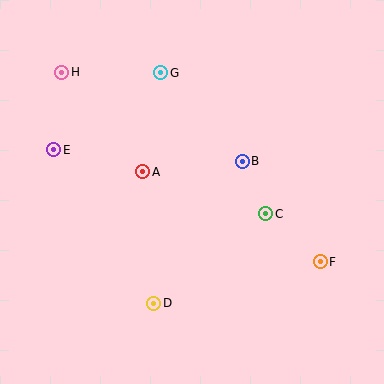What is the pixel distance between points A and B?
The distance between A and B is 100 pixels.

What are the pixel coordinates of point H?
Point H is at (62, 72).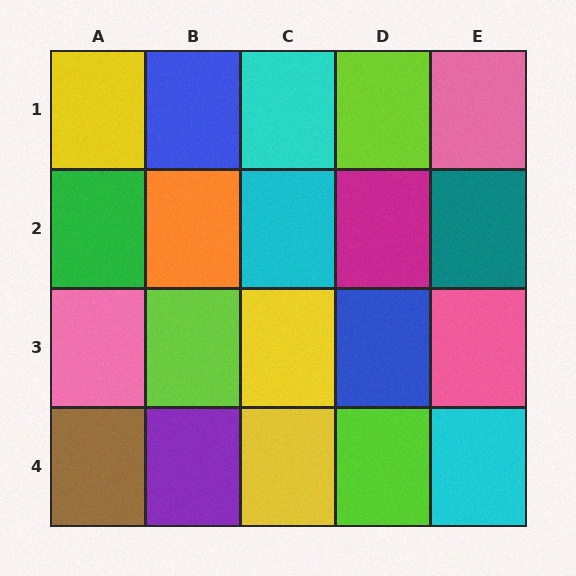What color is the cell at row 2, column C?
Cyan.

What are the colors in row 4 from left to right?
Brown, purple, yellow, lime, cyan.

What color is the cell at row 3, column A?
Pink.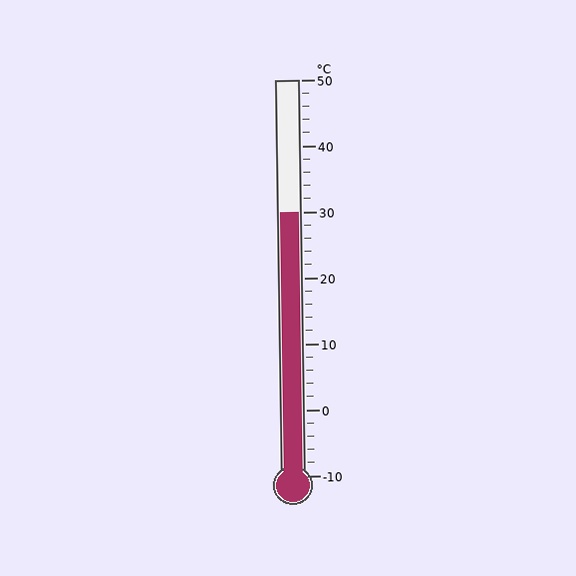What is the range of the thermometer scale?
The thermometer scale ranges from -10°C to 50°C.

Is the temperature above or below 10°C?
The temperature is above 10°C.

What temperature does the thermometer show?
The thermometer shows approximately 30°C.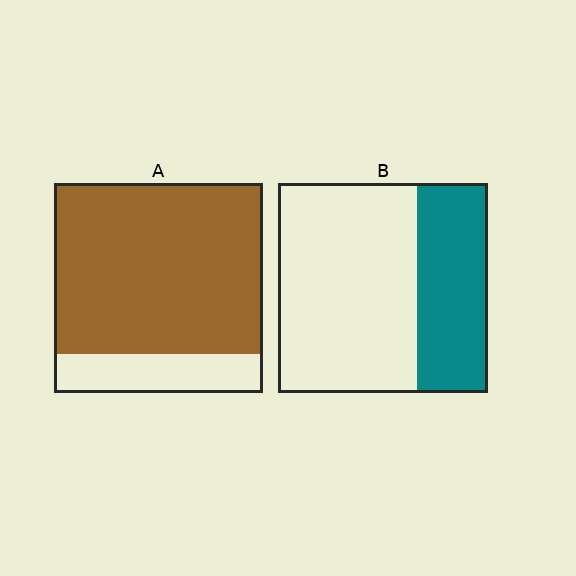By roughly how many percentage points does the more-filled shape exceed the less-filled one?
By roughly 50 percentage points (A over B).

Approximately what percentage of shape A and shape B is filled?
A is approximately 80% and B is approximately 35%.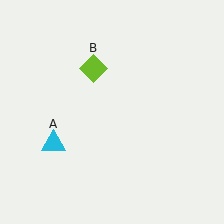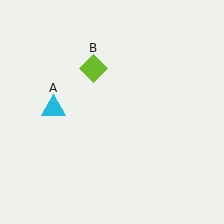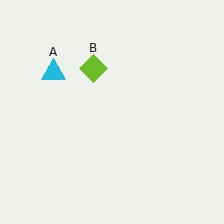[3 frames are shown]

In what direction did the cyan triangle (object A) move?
The cyan triangle (object A) moved up.